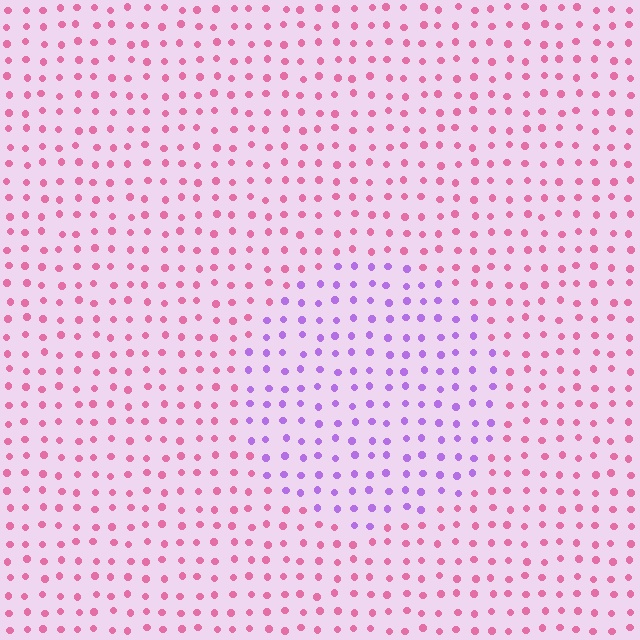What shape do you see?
I see a circle.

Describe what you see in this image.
The image is filled with small pink elements in a uniform arrangement. A circle-shaped region is visible where the elements are tinted to a slightly different hue, forming a subtle color boundary.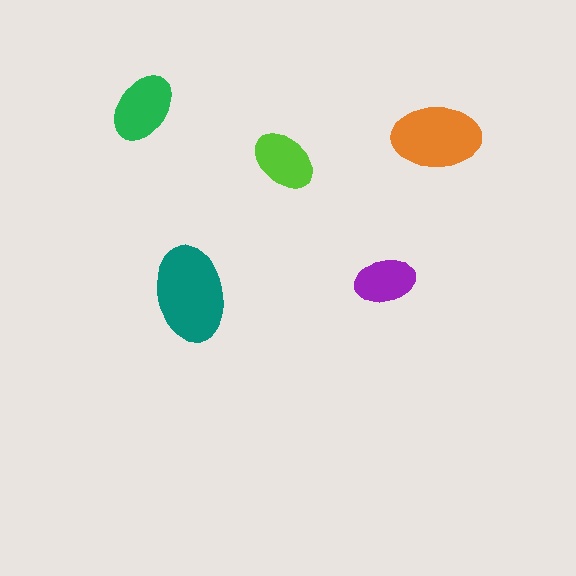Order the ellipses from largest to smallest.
the teal one, the orange one, the green one, the lime one, the purple one.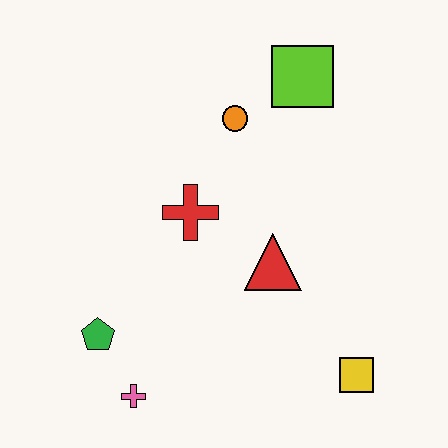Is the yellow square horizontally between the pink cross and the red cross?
No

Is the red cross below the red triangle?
No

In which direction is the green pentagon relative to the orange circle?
The green pentagon is below the orange circle.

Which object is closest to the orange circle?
The lime square is closest to the orange circle.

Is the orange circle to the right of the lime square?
No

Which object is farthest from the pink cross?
The lime square is farthest from the pink cross.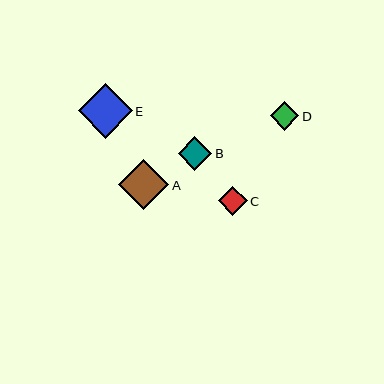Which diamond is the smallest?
Diamond D is the smallest with a size of approximately 29 pixels.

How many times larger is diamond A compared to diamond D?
Diamond A is approximately 1.8 times the size of diamond D.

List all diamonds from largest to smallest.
From largest to smallest: E, A, B, C, D.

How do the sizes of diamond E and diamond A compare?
Diamond E and diamond A are approximately the same size.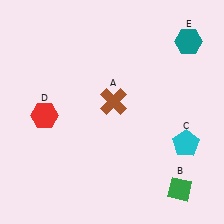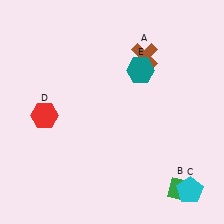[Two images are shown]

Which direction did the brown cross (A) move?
The brown cross (A) moved up.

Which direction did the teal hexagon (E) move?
The teal hexagon (E) moved left.